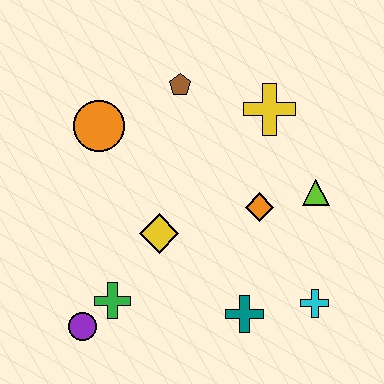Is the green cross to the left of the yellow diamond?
Yes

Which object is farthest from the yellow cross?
The purple circle is farthest from the yellow cross.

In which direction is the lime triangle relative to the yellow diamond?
The lime triangle is to the right of the yellow diamond.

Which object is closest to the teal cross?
The cyan cross is closest to the teal cross.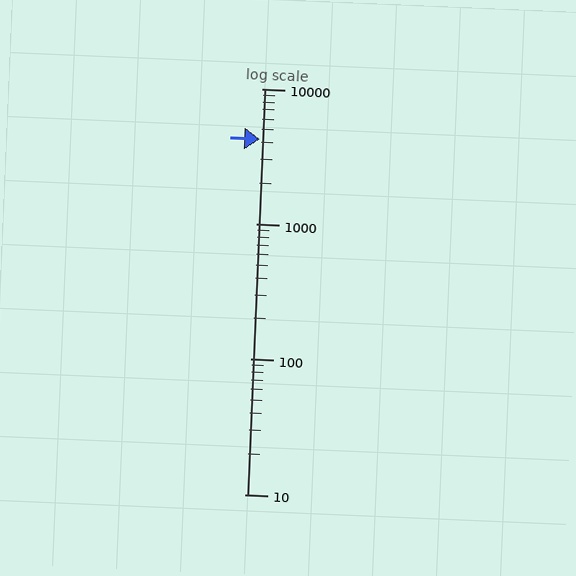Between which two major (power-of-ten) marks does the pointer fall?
The pointer is between 1000 and 10000.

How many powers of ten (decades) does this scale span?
The scale spans 3 decades, from 10 to 10000.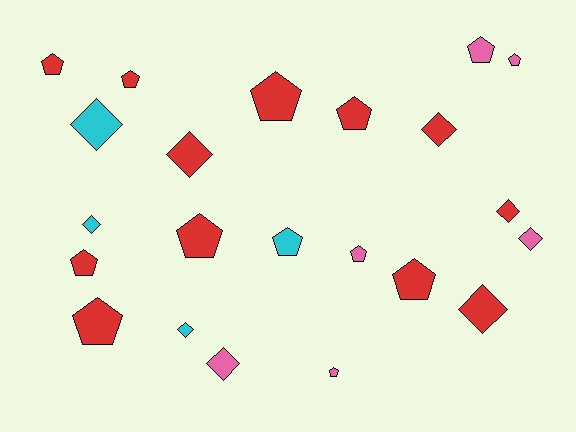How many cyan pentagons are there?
There is 1 cyan pentagon.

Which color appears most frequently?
Red, with 12 objects.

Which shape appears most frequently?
Pentagon, with 13 objects.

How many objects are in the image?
There are 22 objects.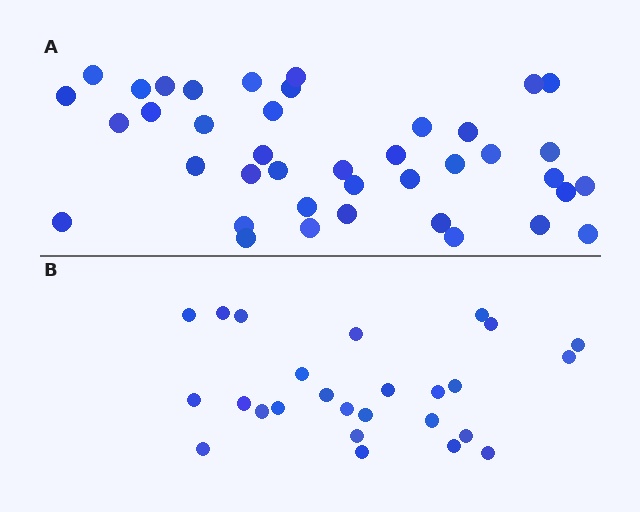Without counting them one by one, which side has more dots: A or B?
Region A (the top region) has more dots.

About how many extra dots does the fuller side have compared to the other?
Region A has approximately 15 more dots than region B.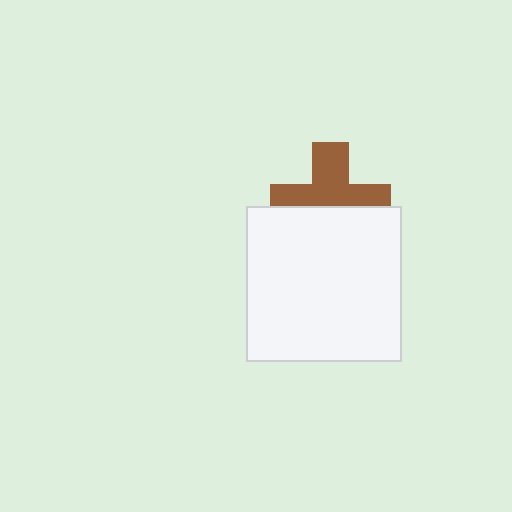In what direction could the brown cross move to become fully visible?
The brown cross could move up. That would shift it out from behind the white square entirely.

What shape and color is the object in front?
The object in front is a white square.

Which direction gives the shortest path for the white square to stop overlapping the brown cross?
Moving down gives the shortest separation.